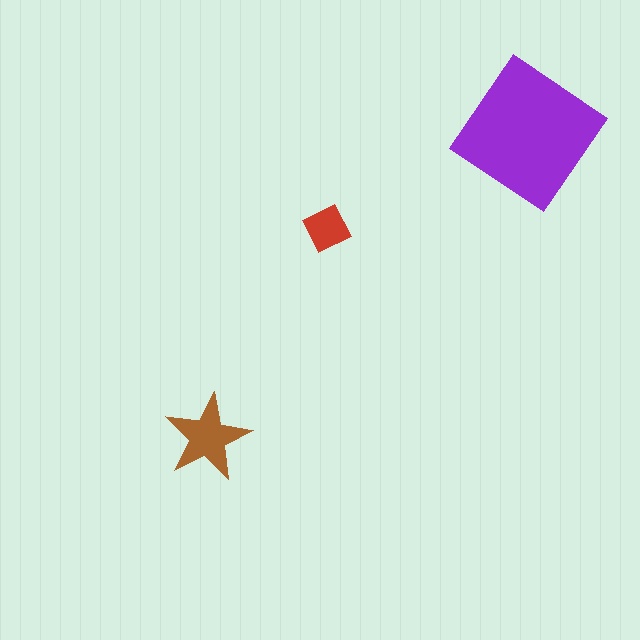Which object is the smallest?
The red diamond.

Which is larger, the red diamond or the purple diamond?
The purple diamond.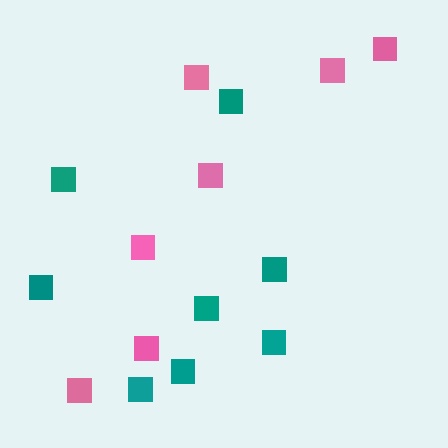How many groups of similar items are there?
There are 2 groups: one group of teal squares (8) and one group of pink squares (7).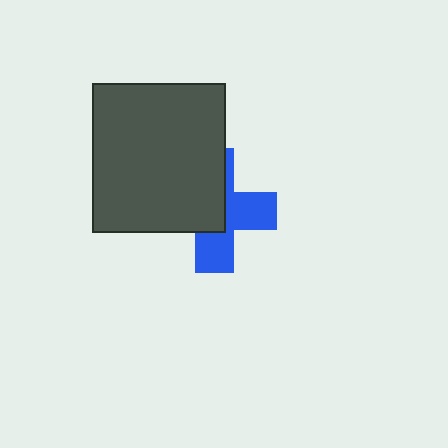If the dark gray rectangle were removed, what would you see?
You would see the complete blue cross.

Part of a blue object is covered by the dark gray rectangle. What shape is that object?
It is a cross.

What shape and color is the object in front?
The object in front is a dark gray rectangle.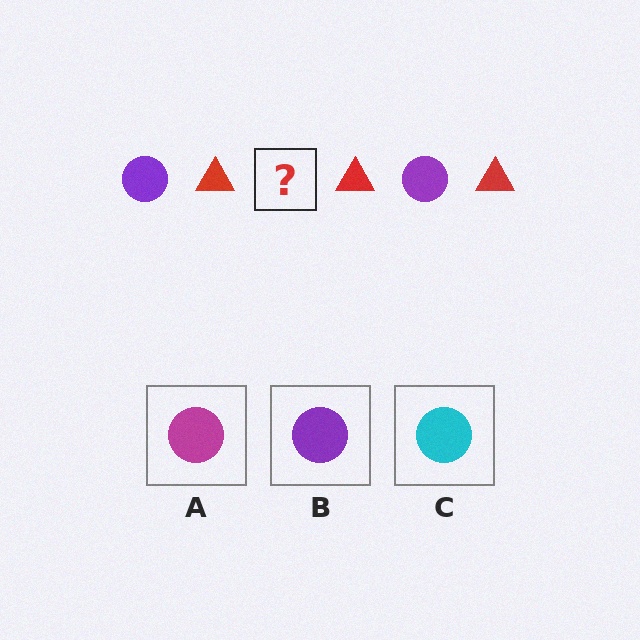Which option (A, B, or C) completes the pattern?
B.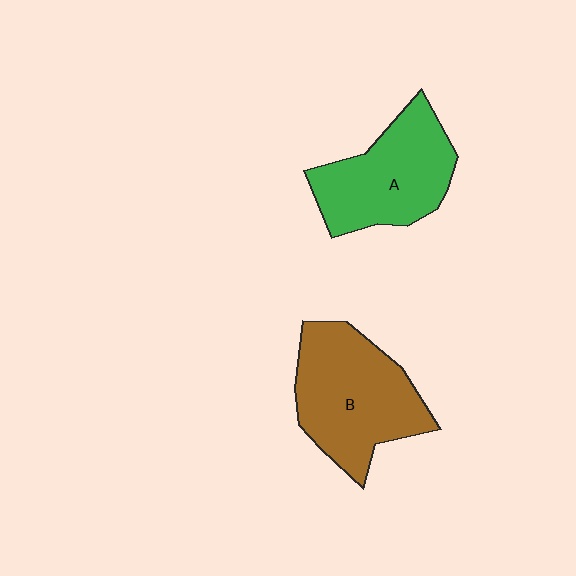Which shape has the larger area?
Shape B (brown).